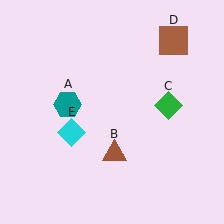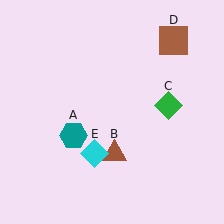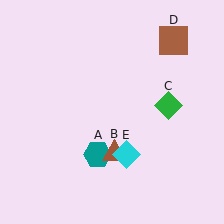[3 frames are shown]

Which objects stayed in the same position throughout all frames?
Brown triangle (object B) and green diamond (object C) and brown square (object D) remained stationary.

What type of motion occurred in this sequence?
The teal hexagon (object A), cyan diamond (object E) rotated counterclockwise around the center of the scene.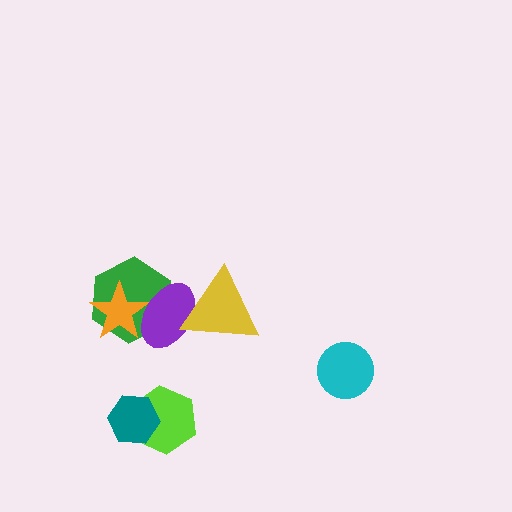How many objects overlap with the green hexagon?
2 objects overlap with the green hexagon.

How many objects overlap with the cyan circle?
0 objects overlap with the cyan circle.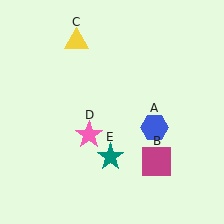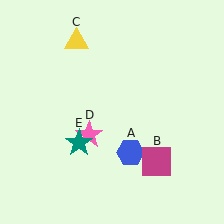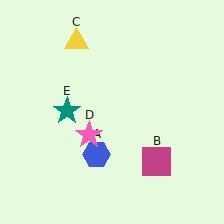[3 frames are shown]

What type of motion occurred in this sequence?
The blue hexagon (object A), teal star (object E) rotated clockwise around the center of the scene.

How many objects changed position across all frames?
2 objects changed position: blue hexagon (object A), teal star (object E).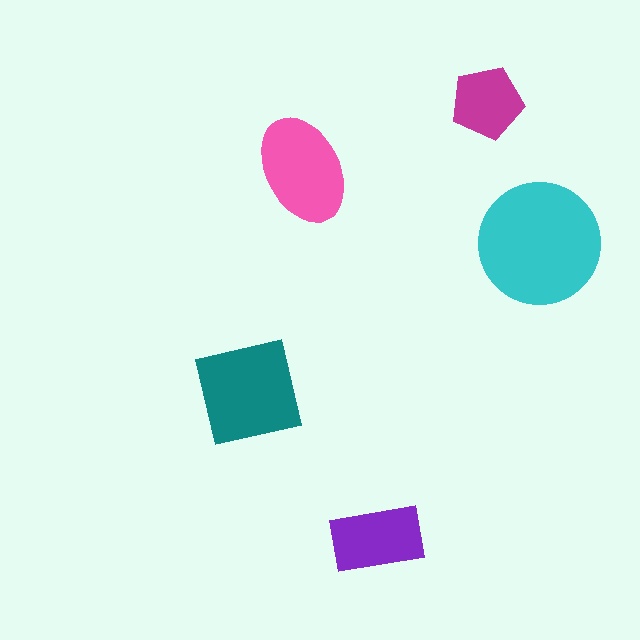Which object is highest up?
The magenta pentagon is topmost.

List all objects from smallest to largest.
The magenta pentagon, the purple rectangle, the pink ellipse, the teal square, the cyan circle.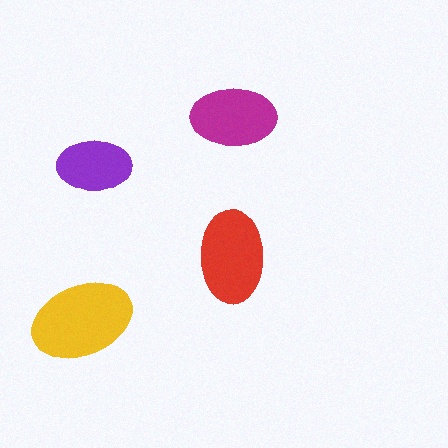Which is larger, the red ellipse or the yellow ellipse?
The yellow one.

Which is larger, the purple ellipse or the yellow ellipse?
The yellow one.